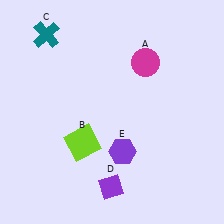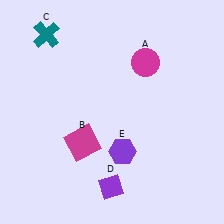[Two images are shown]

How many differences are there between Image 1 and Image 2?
There is 1 difference between the two images.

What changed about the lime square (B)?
In Image 1, B is lime. In Image 2, it changed to magenta.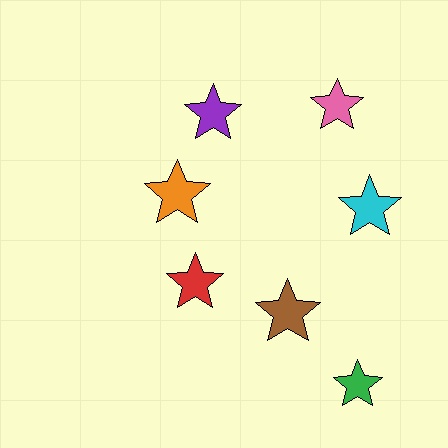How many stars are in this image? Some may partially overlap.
There are 7 stars.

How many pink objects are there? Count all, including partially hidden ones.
There is 1 pink object.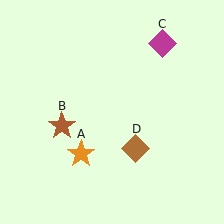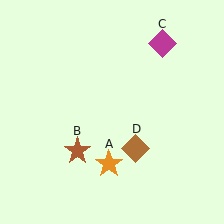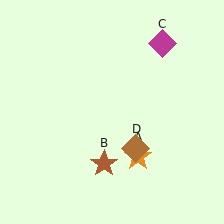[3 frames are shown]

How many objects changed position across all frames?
2 objects changed position: orange star (object A), brown star (object B).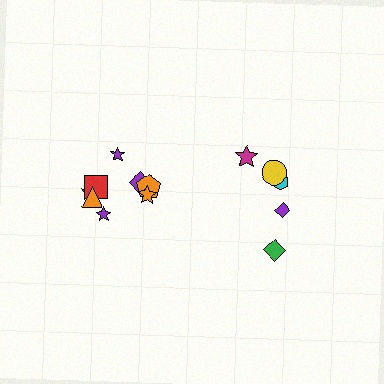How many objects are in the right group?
There are 5 objects.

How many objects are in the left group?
There are 8 objects.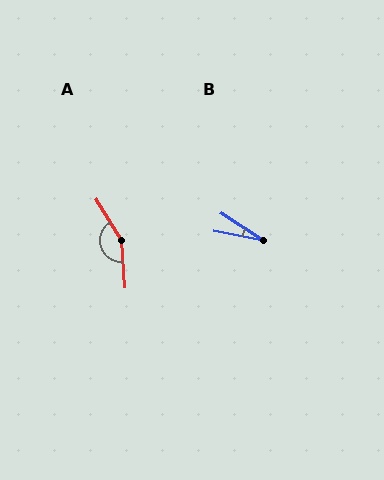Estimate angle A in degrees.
Approximately 153 degrees.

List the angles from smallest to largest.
B (22°), A (153°).